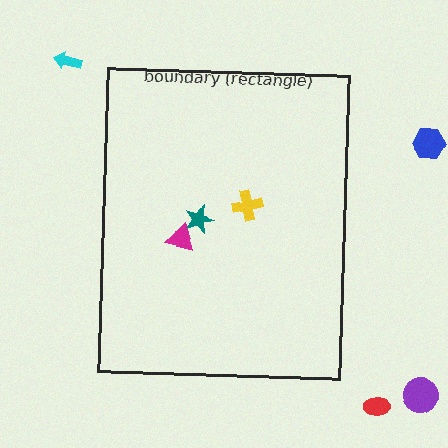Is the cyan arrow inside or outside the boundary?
Outside.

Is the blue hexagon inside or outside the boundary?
Outside.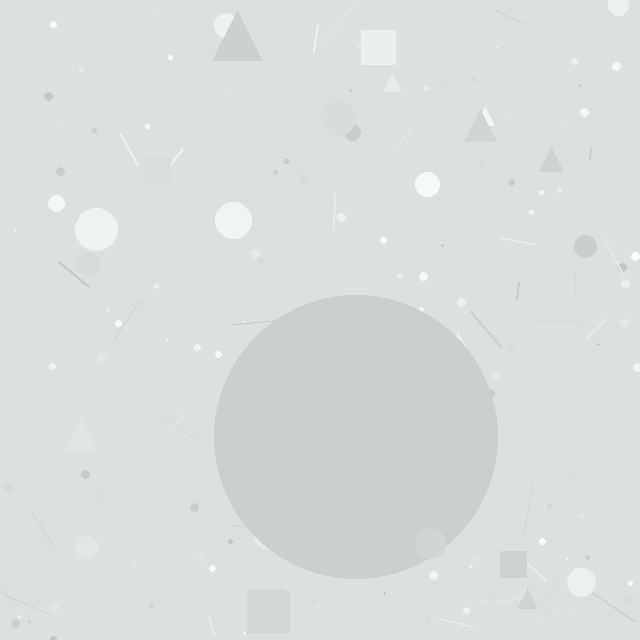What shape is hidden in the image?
A circle is hidden in the image.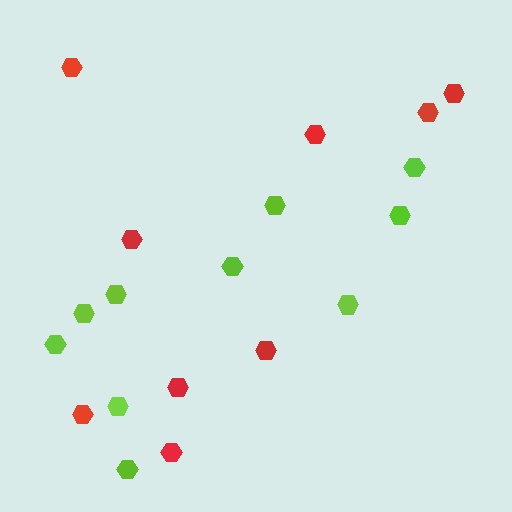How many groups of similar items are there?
There are 2 groups: one group of red hexagons (9) and one group of lime hexagons (10).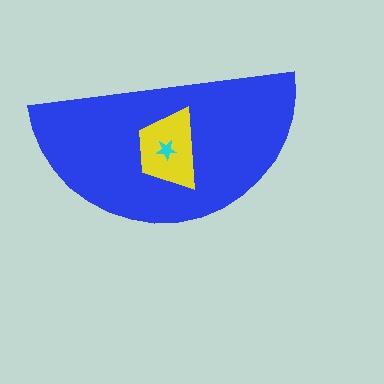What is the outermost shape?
The blue semicircle.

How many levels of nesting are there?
3.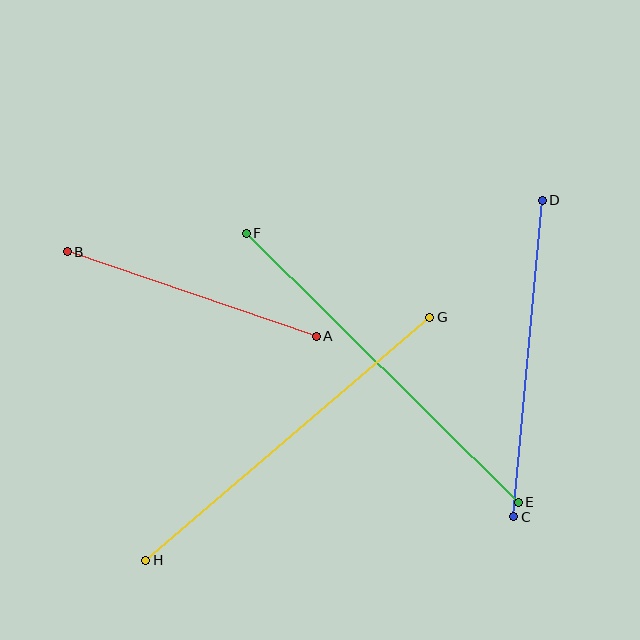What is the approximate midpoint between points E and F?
The midpoint is at approximately (382, 368) pixels.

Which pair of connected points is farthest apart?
Points E and F are farthest apart.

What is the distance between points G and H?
The distance is approximately 374 pixels.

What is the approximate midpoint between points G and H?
The midpoint is at approximately (288, 439) pixels.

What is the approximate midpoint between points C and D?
The midpoint is at approximately (528, 358) pixels.